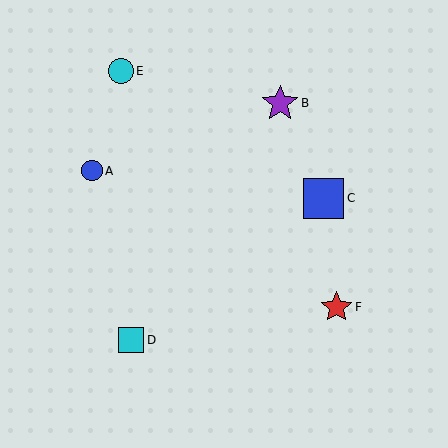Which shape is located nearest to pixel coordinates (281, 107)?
The purple star (labeled B) at (280, 103) is nearest to that location.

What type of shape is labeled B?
Shape B is a purple star.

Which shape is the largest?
The blue square (labeled C) is the largest.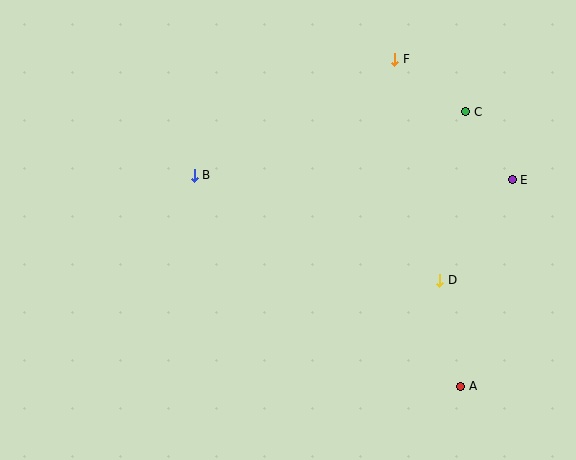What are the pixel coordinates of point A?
Point A is at (461, 386).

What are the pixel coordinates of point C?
Point C is at (466, 112).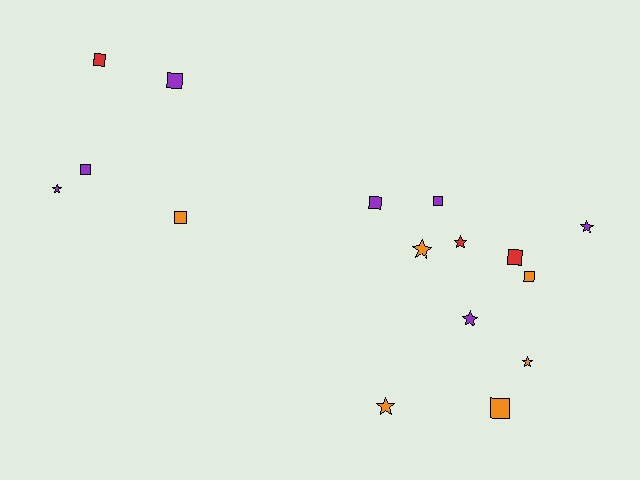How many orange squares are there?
There are 3 orange squares.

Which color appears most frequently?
Purple, with 7 objects.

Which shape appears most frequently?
Square, with 9 objects.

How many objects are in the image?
There are 16 objects.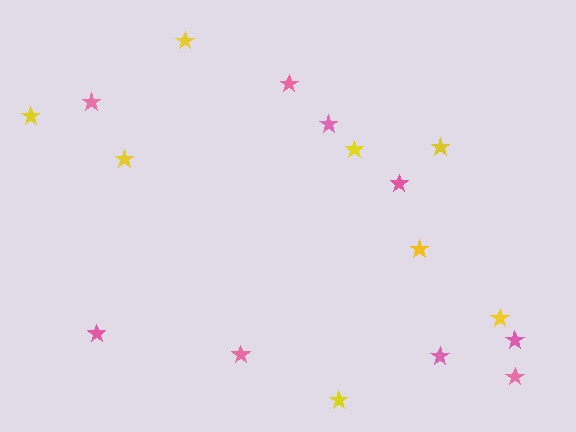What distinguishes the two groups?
There are 2 groups: one group of pink stars (9) and one group of yellow stars (8).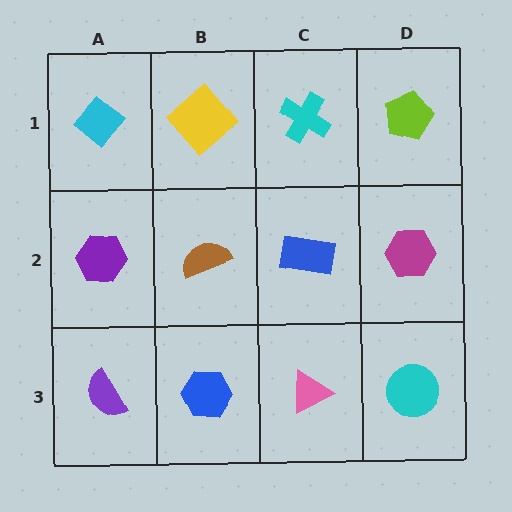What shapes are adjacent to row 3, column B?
A brown semicircle (row 2, column B), a purple semicircle (row 3, column A), a pink triangle (row 3, column C).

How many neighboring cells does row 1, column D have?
2.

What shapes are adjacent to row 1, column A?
A purple hexagon (row 2, column A), a yellow diamond (row 1, column B).